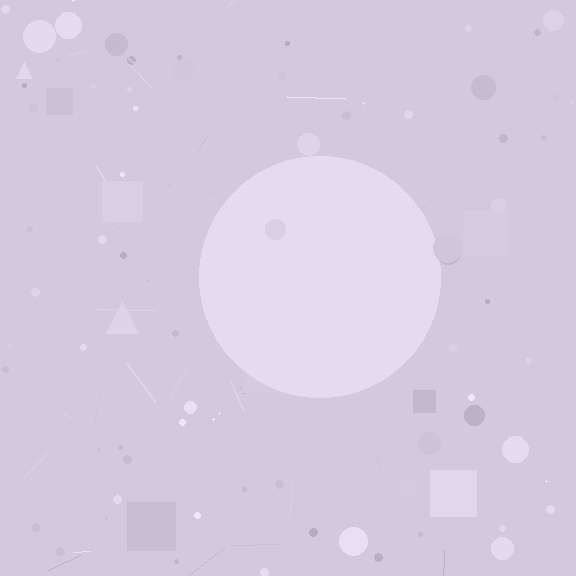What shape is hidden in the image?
A circle is hidden in the image.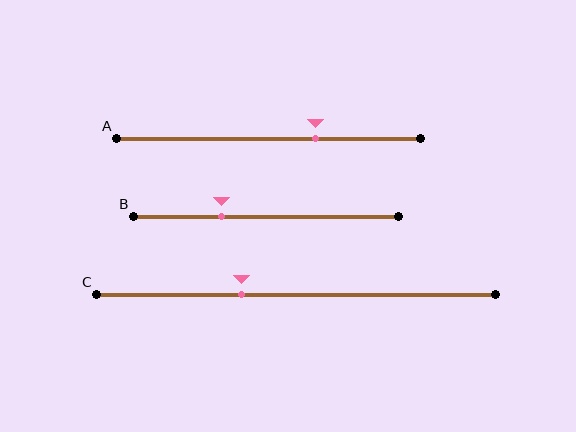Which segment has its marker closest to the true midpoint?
Segment C has its marker closest to the true midpoint.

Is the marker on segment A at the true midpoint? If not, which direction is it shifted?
No, the marker on segment A is shifted to the right by about 16% of the segment length.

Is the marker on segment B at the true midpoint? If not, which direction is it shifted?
No, the marker on segment B is shifted to the left by about 17% of the segment length.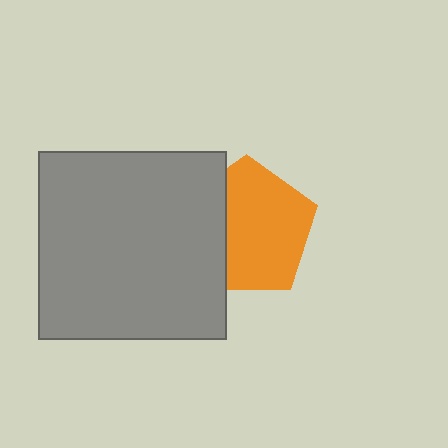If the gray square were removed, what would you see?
You would see the complete orange pentagon.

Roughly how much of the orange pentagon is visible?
Most of it is visible (roughly 68%).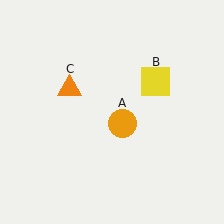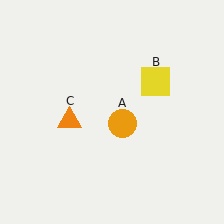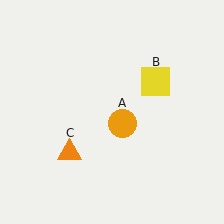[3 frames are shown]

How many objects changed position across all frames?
1 object changed position: orange triangle (object C).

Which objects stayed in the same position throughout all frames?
Orange circle (object A) and yellow square (object B) remained stationary.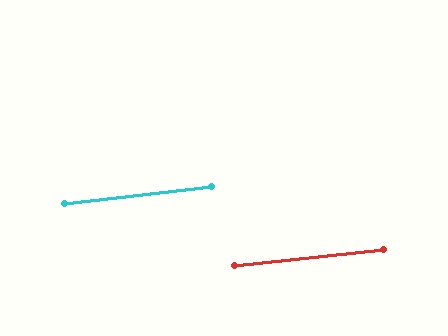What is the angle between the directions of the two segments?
Approximately 1 degree.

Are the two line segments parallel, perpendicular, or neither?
Parallel — their directions differ by only 0.9°.